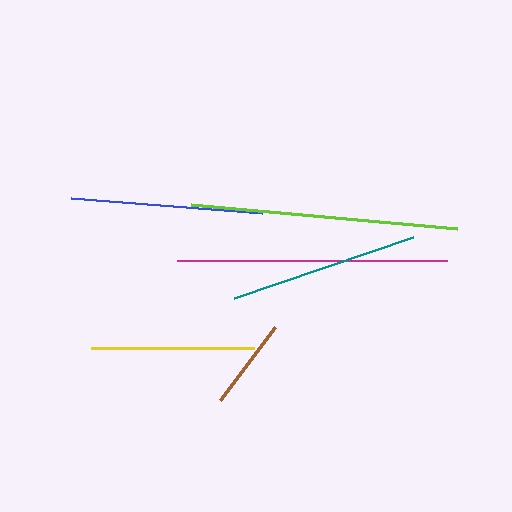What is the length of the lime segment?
The lime segment is approximately 267 pixels long.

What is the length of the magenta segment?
The magenta segment is approximately 270 pixels long.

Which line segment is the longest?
The magenta line is the longest at approximately 270 pixels.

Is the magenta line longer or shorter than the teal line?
The magenta line is longer than the teal line.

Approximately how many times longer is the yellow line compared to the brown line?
The yellow line is approximately 1.8 times the length of the brown line.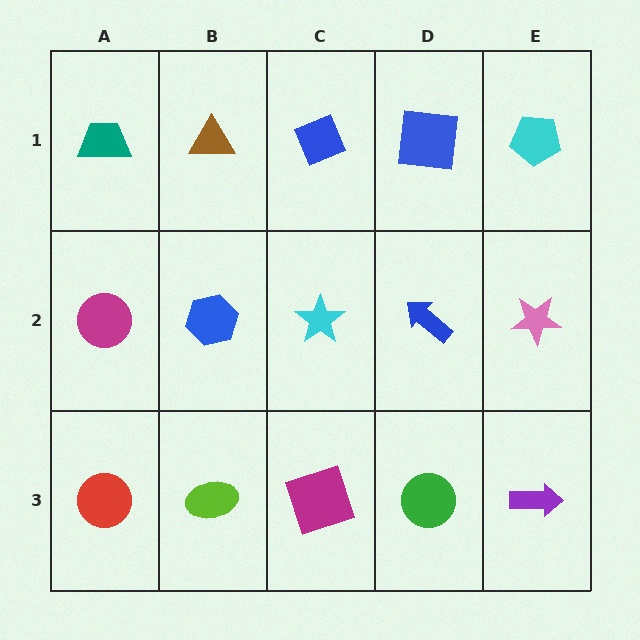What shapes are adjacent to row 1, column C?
A cyan star (row 2, column C), a brown triangle (row 1, column B), a blue square (row 1, column D).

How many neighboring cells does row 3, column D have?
3.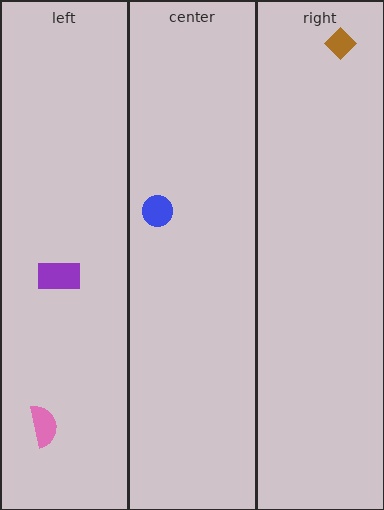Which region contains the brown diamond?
The right region.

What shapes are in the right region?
The brown diamond.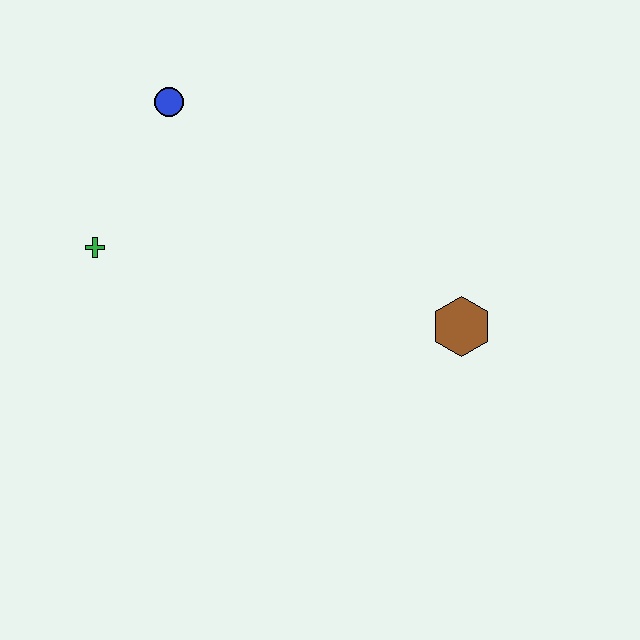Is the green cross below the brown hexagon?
No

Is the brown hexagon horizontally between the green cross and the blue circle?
No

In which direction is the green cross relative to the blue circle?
The green cross is below the blue circle.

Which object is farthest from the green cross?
The brown hexagon is farthest from the green cross.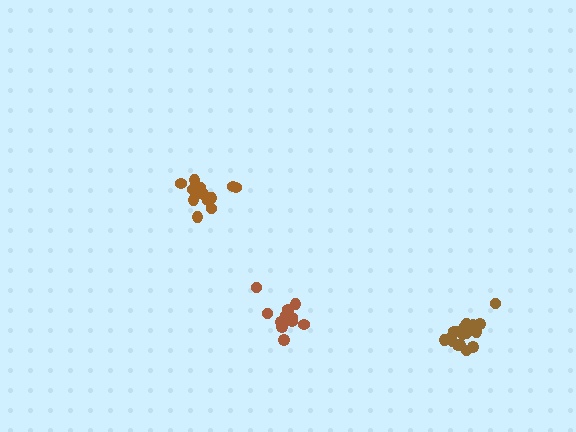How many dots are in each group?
Group 1: 12 dots, Group 2: 13 dots, Group 3: 18 dots (43 total).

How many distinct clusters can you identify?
There are 3 distinct clusters.